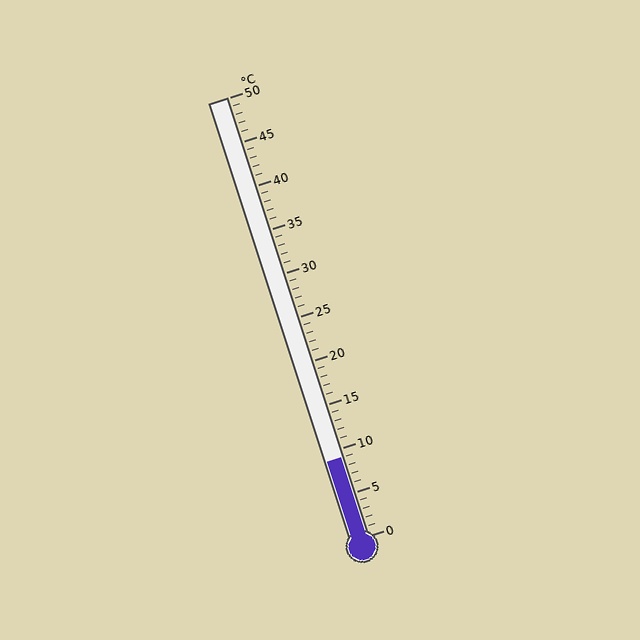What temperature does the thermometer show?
The thermometer shows approximately 9°C.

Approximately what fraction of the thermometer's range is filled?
The thermometer is filled to approximately 20% of its range.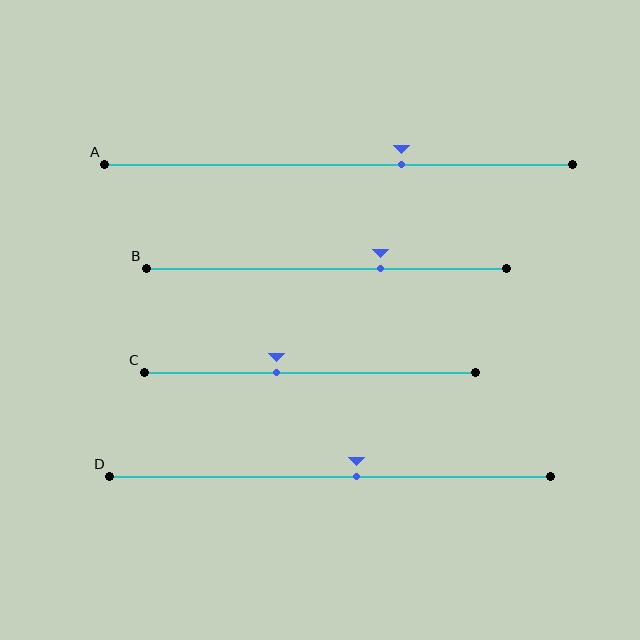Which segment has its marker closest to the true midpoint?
Segment D has its marker closest to the true midpoint.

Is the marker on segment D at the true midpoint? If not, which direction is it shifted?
No, the marker on segment D is shifted to the right by about 6% of the segment length.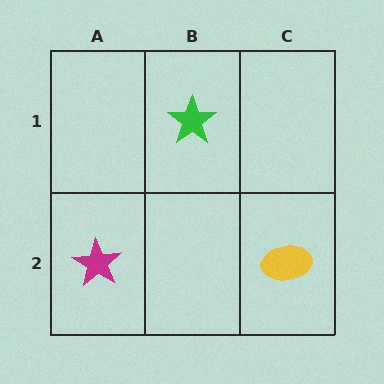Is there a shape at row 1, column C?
No, that cell is empty.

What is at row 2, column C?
A yellow ellipse.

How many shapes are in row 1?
1 shape.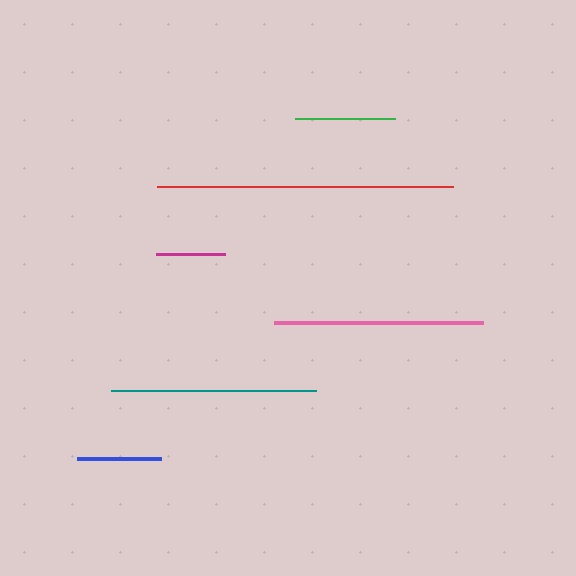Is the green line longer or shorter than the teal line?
The teal line is longer than the green line.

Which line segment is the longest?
The red line is the longest at approximately 296 pixels.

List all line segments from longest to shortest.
From longest to shortest: red, pink, teal, green, blue, magenta.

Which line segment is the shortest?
The magenta line is the shortest at approximately 69 pixels.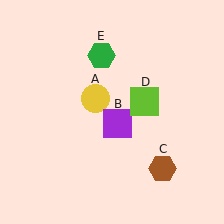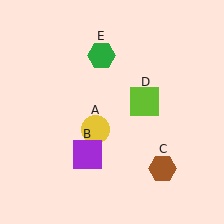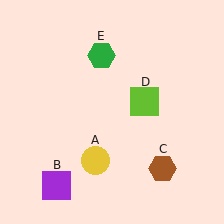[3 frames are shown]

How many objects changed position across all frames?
2 objects changed position: yellow circle (object A), purple square (object B).